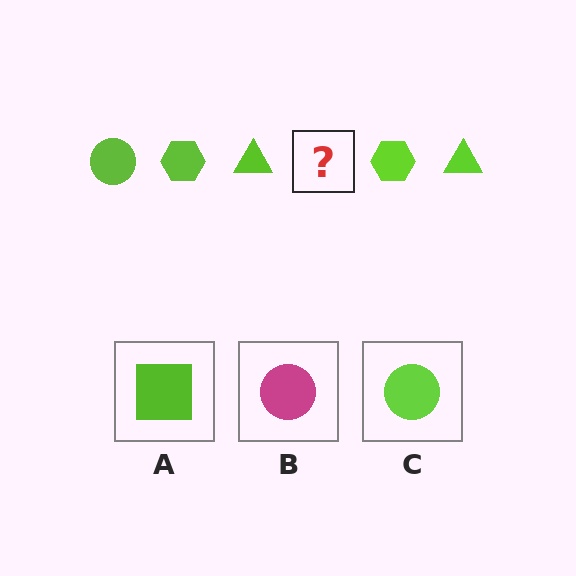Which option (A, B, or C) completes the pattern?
C.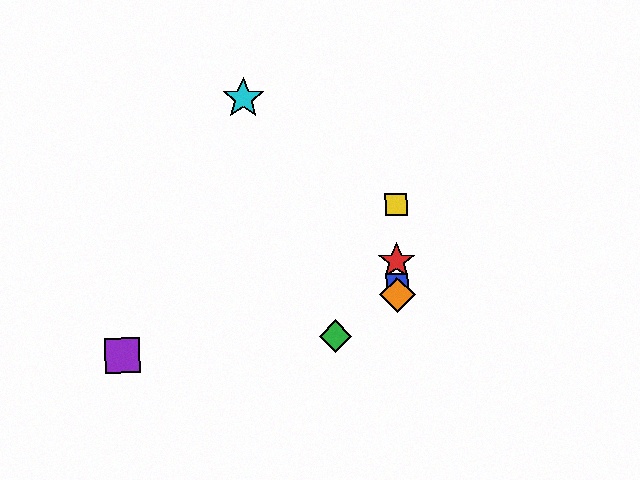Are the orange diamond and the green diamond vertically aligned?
No, the orange diamond is at x≈397 and the green diamond is at x≈336.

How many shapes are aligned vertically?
4 shapes (the red star, the blue square, the yellow square, the orange diamond) are aligned vertically.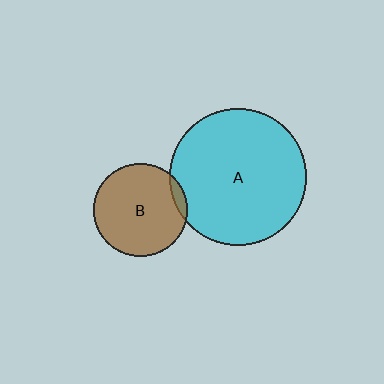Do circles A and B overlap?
Yes.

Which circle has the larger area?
Circle A (cyan).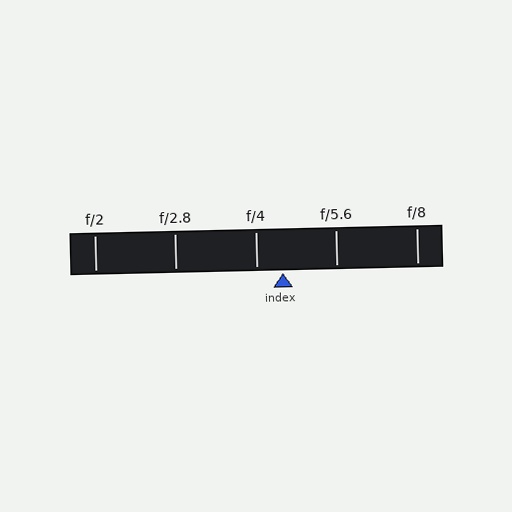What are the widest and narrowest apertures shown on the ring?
The widest aperture shown is f/2 and the narrowest is f/8.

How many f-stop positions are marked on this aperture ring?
There are 5 f-stop positions marked.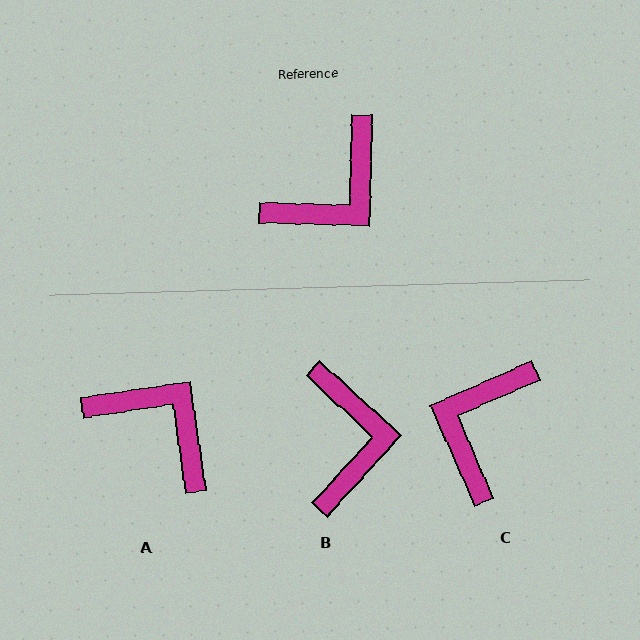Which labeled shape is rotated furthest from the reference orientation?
C, about 155 degrees away.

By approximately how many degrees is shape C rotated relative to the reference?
Approximately 155 degrees clockwise.